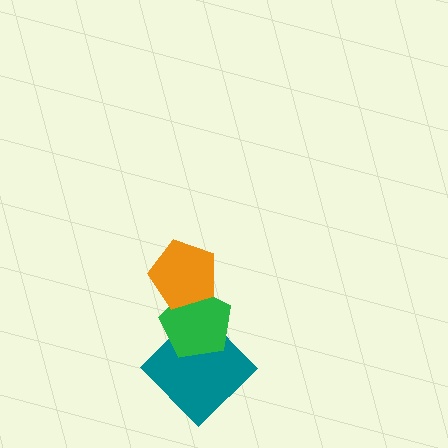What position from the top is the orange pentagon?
The orange pentagon is 1st from the top.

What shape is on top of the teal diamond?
The green pentagon is on top of the teal diamond.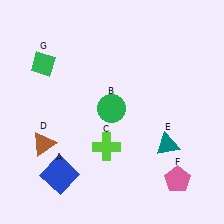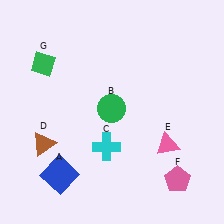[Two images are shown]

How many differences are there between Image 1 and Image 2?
There are 2 differences between the two images.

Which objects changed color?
C changed from lime to cyan. E changed from teal to pink.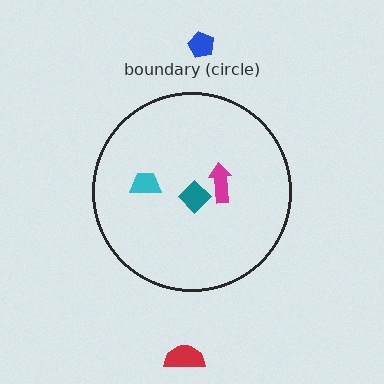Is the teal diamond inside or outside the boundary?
Inside.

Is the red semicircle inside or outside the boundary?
Outside.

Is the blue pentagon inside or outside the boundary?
Outside.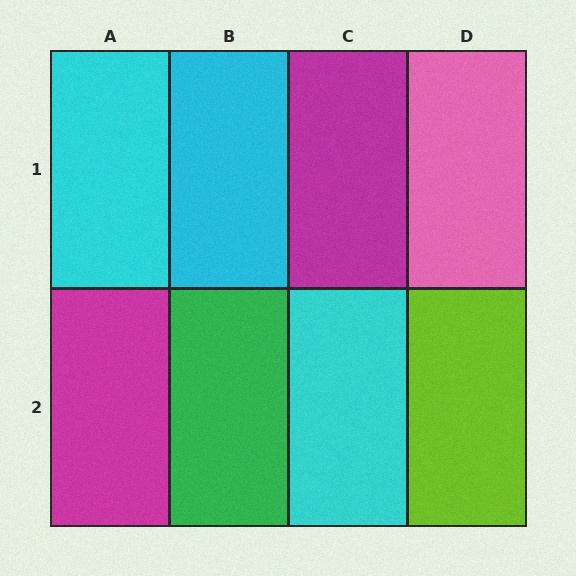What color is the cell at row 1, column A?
Cyan.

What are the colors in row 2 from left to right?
Magenta, green, cyan, lime.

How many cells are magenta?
2 cells are magenta.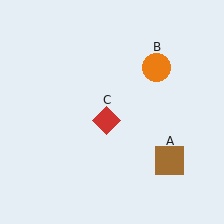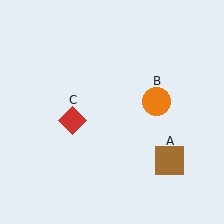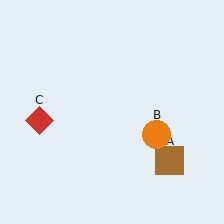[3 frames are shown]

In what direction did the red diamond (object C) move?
The red diamond (object C) moved left.